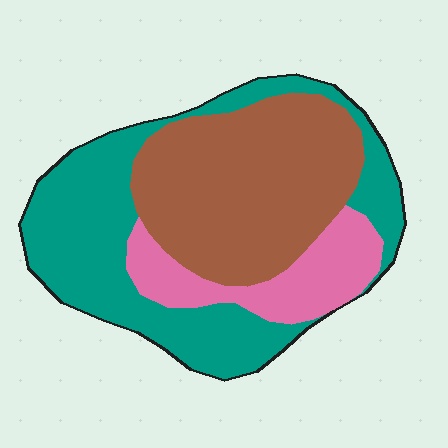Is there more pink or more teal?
Teal.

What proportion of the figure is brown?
Brown covers about 40% of the figure.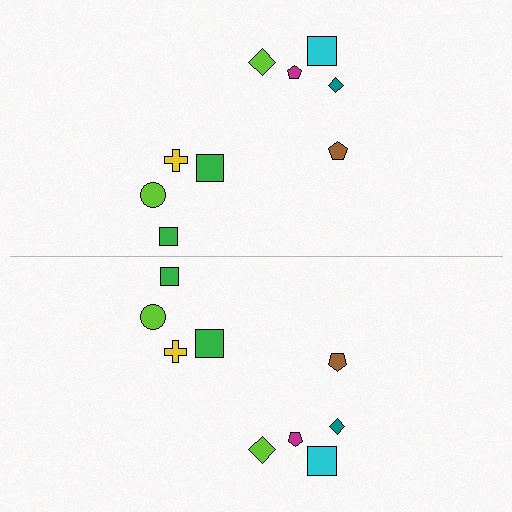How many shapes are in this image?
There are 18 shapes in this image.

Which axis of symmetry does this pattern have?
The pattern has a horizontal axis of symmetry running through the center of the image.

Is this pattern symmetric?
Yes, this pattern has bilateral (reflection) symmetry.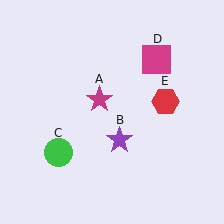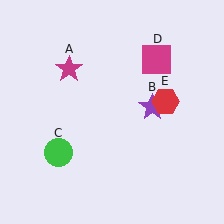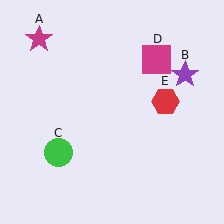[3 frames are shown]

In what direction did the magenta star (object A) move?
The magenta star (object A) moved up and to the left.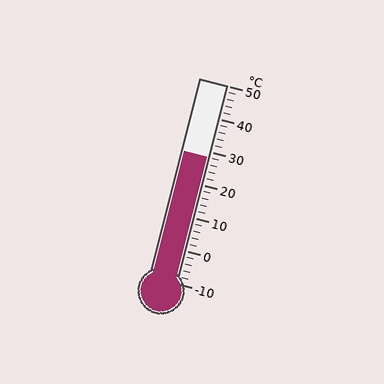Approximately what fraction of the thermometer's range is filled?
The thermometer is filled to approximately 65% of its range.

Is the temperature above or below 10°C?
The temperature is above 10°C.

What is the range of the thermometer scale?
The thermometer scale ranges from -10°C to 50°C.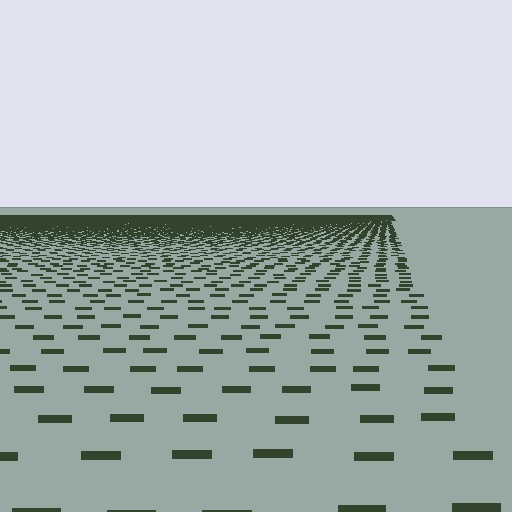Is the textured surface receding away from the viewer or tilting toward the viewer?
The surface is receding away from the viewer. Texture elements get smaller and denser toward the top.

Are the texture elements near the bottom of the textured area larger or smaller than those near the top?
Larger. Near the bottom, elements are closer to the viewer and appear at a bigger on-screen size.